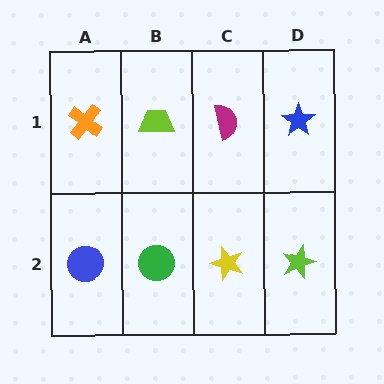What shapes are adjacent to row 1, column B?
A green circle (row 2, column B), an orange cross (row 1, column A), a magenta semicircle (row 1, column C).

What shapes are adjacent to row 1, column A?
A blue circle (row 2, column A), a lime trapezoid (row 1, column B).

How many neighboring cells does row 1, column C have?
3.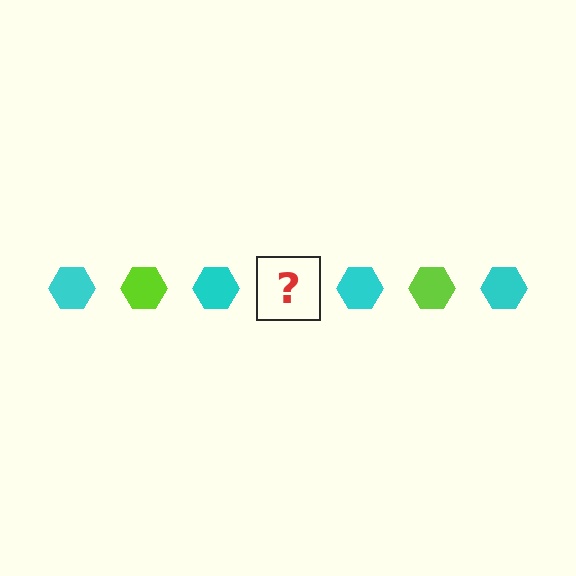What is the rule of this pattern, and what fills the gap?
The rule is that the pattern cycles through cyan, lime hexagons. The gap should be filled with a lime hexagon.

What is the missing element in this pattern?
The missing element is a lime hexagon.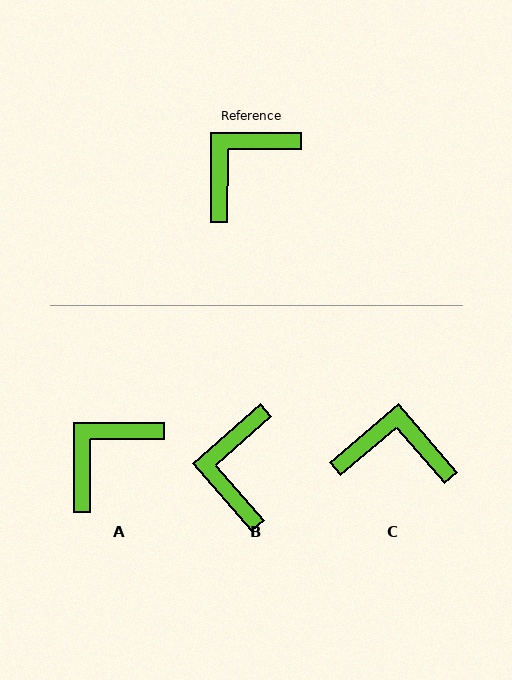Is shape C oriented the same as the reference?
No, it is off by about 49 degrees.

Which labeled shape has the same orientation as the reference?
A.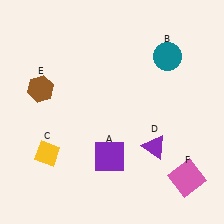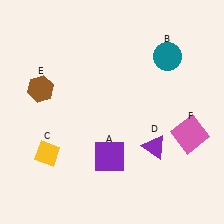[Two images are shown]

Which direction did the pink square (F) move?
The pink square (F) moved up.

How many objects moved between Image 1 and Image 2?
1 object moved between the two images.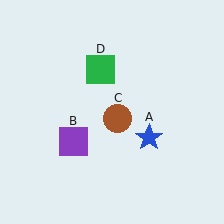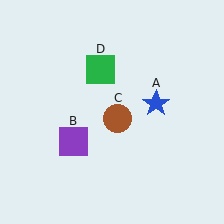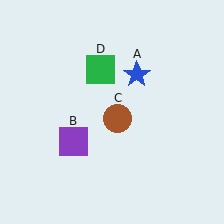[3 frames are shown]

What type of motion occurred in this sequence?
The blue star (object A) rotated counterclockwise around the center of the scene.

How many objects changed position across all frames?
1 object changed position: blue star (object A).